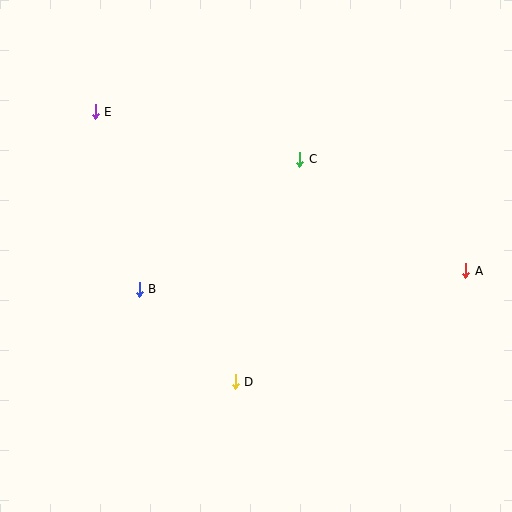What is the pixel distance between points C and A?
The distance between C and A is 200 pixels.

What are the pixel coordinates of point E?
Point E is at (95, 112).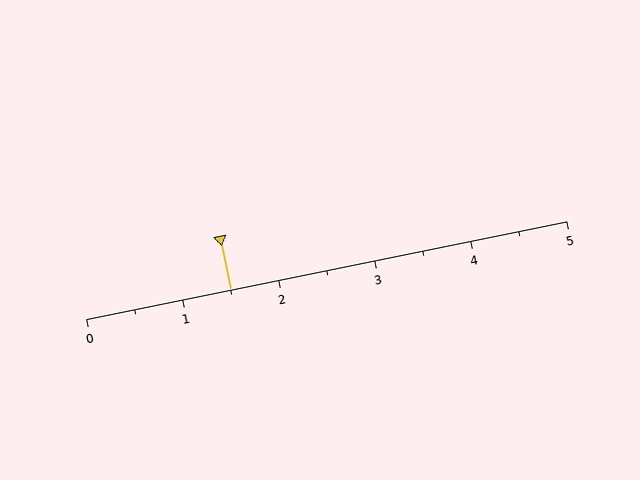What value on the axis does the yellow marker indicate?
The marker indicates approximately 1.5.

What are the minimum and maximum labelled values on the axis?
The axis runs from 0 to 5.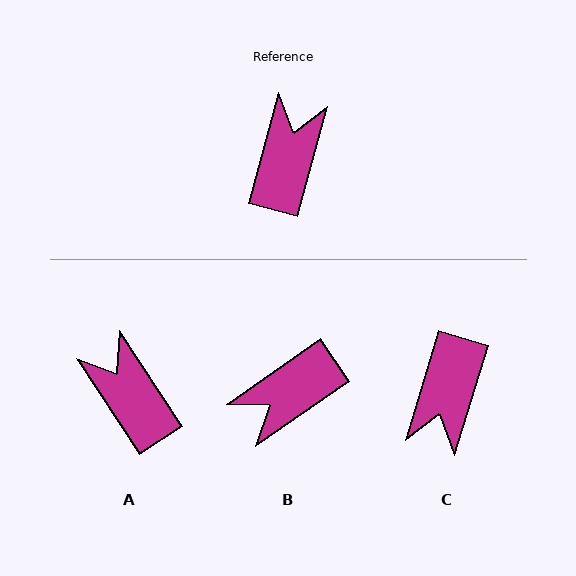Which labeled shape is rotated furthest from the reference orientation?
C, about 178 degrees away.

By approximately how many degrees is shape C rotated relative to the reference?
Approximately 178 degrees counter-clockwise.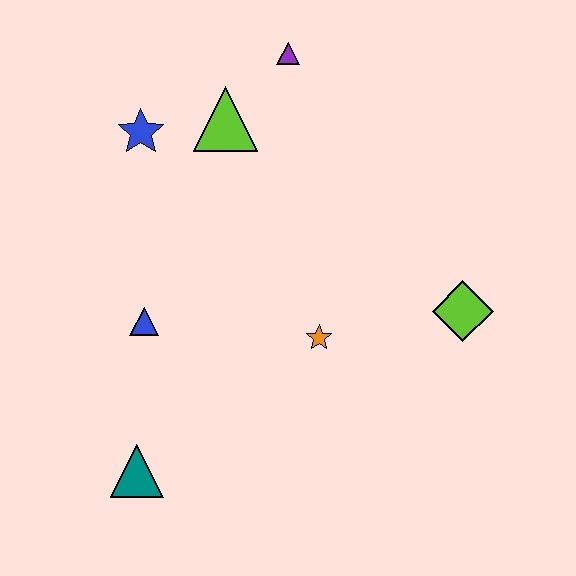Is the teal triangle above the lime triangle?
No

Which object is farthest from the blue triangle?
The lime diamond is farthest from the blue triangle.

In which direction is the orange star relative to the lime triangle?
The orange star is below the lime triangle.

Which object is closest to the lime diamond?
The orange star is closest to the lime diamond.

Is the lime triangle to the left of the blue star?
No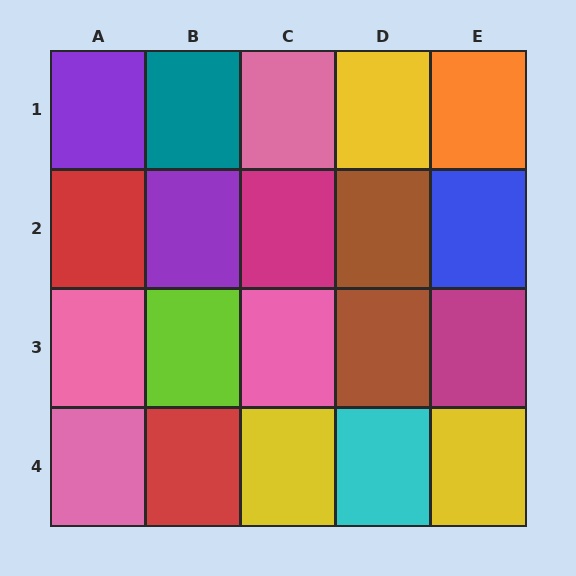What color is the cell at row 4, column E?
Yellow.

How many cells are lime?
1 cell is lime.